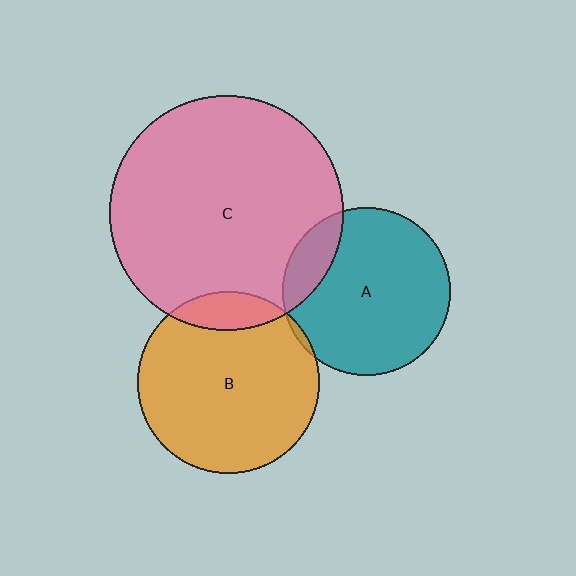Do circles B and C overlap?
Yes.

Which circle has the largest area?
Circle C (pink).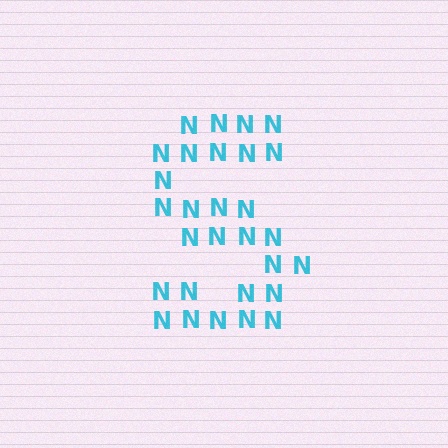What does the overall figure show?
The overall figure shows the letter S.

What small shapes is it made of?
It is made of small letter N's.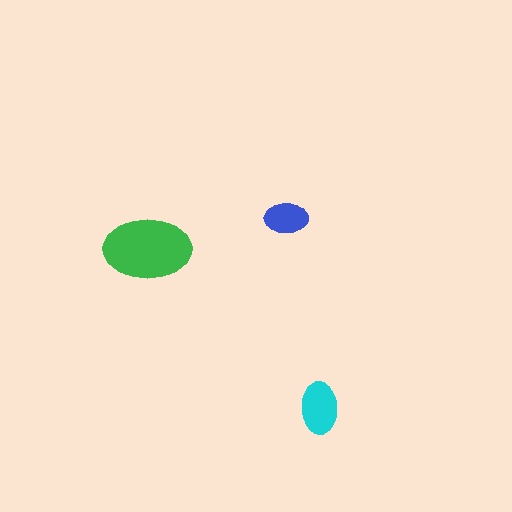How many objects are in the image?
There are 3 objects in the image.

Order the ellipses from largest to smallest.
the green one, the cyan one, the blue one.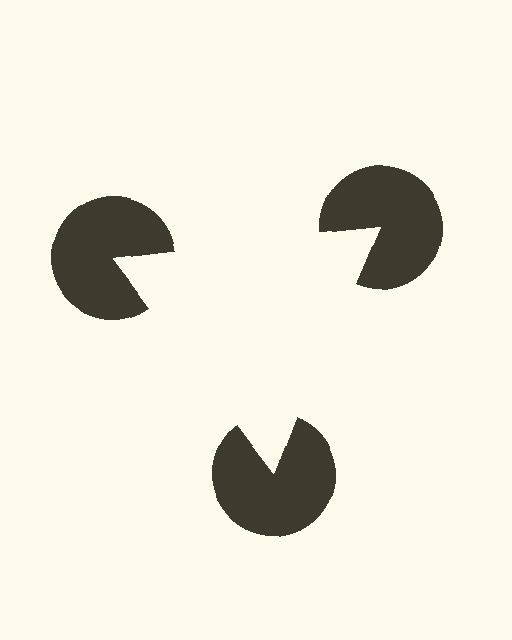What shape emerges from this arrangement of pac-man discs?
An illusory triangle — its edges are inferred from the aligned wedge cuts in the pac-man discs, not physically drawn.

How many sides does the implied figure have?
3 sides.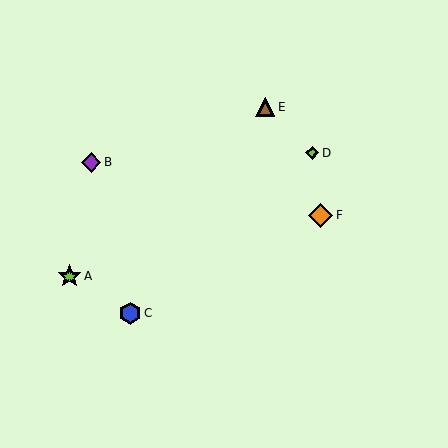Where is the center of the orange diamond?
The center of the orange diamond is at (321, 215).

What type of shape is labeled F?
Shape F is an orange diamond.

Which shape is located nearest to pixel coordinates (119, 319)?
The blue hexagon (labeled C) at (130, 313) is nearest to that location.